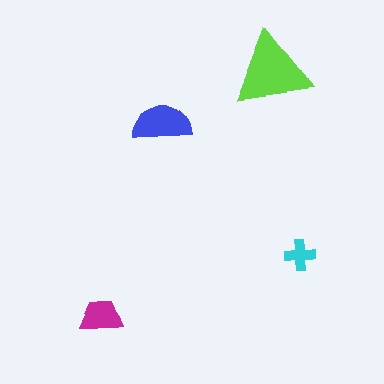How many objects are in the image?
There are 4 objects in the image.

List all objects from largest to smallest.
The lime triangle, the blue semicircle, the magenta trapezoid, the cyan cross.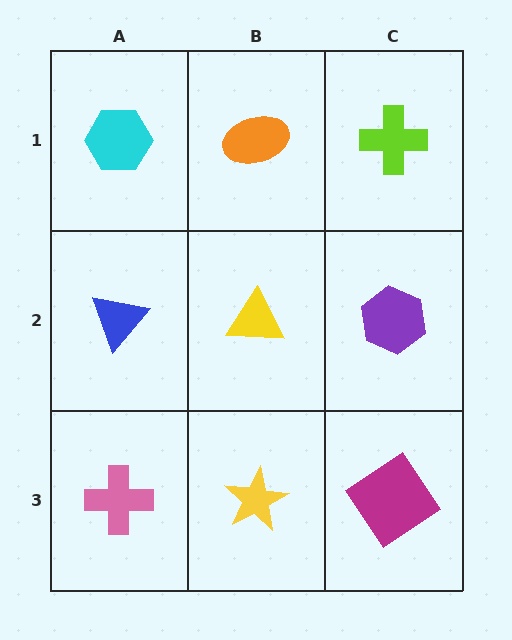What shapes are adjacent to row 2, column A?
A cyan hexagon (row 1, column A), a pink cross (row 3, column A), a yellow triangle (row 2, column B).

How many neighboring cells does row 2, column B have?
4.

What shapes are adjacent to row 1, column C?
A purple hexagon (row 2, column C), an orange ellipse (row 1, column B).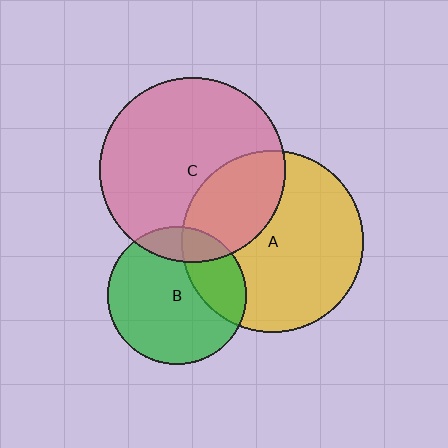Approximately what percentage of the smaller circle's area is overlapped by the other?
Approximately 15%.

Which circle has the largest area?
Circle C (pink).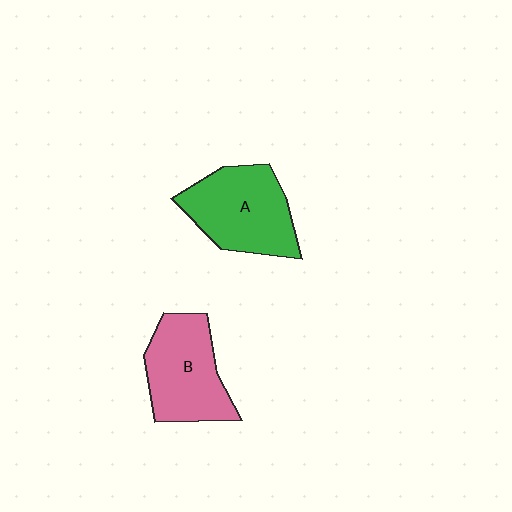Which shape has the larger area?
Shape A (green).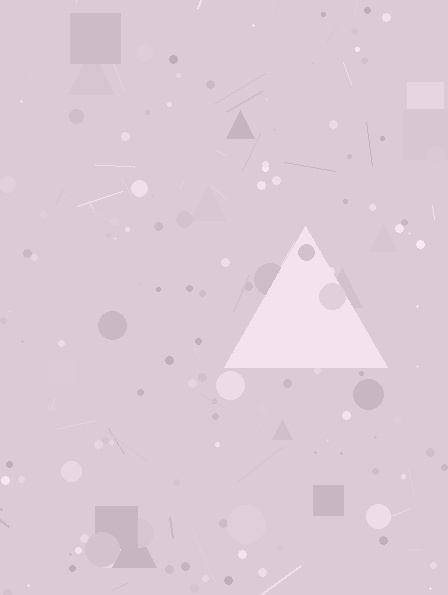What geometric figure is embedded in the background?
A triangle is embedded in the background.